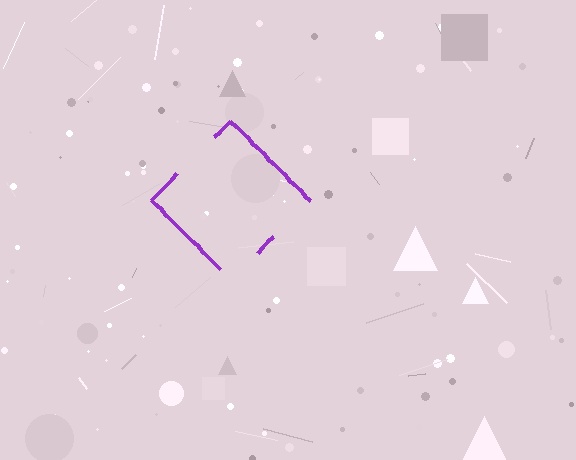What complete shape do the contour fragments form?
The contour fragments form a diamond.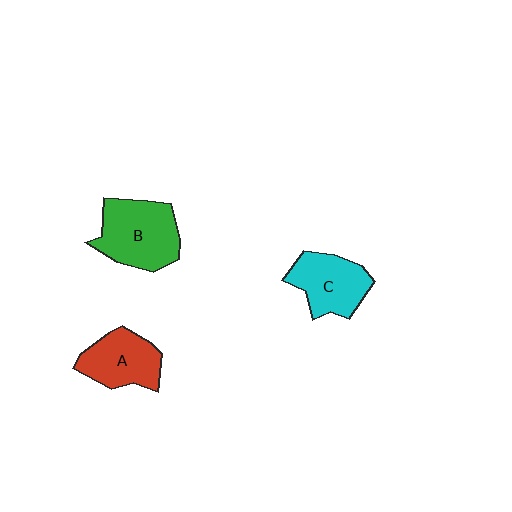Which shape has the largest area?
Shape B (green).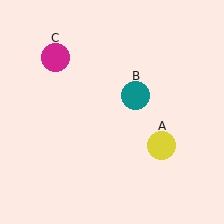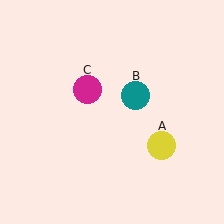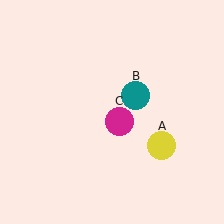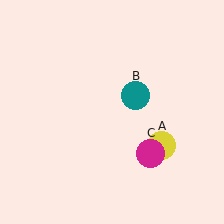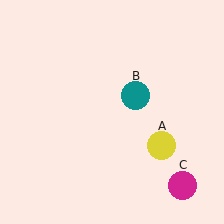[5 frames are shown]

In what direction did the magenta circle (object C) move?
The magenta circle (object C) moved down and to the right.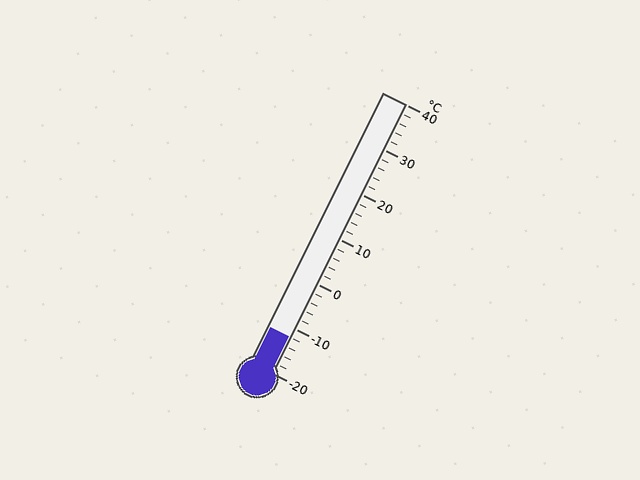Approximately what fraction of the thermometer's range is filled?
The thermometer is filled to approximately 15% of its range.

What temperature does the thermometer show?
The thermometer shows approximately -12°C.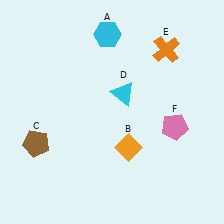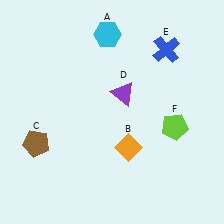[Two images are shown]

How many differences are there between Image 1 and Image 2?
There are 3 differences between the two images.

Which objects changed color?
D changed from cyan to purple. E changed from orange to blue. F changed from pink to lime.